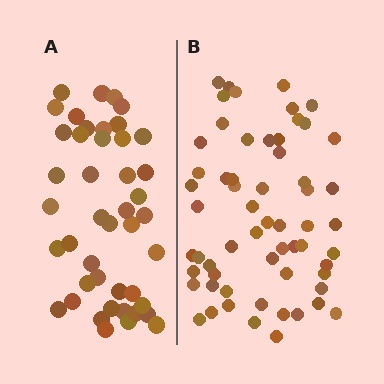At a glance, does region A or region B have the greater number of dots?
Region B (the right region) has more dots.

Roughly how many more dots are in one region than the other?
Region B has approximately 15 more dots than region A.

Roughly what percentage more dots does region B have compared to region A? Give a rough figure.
About 35% more.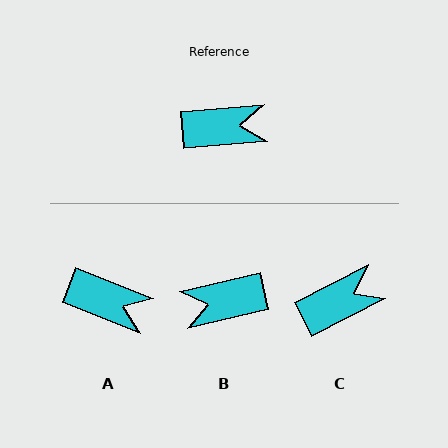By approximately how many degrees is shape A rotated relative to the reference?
Approximately 26 degrees clockwise.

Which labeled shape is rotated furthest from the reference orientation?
B, about 172 degrees away.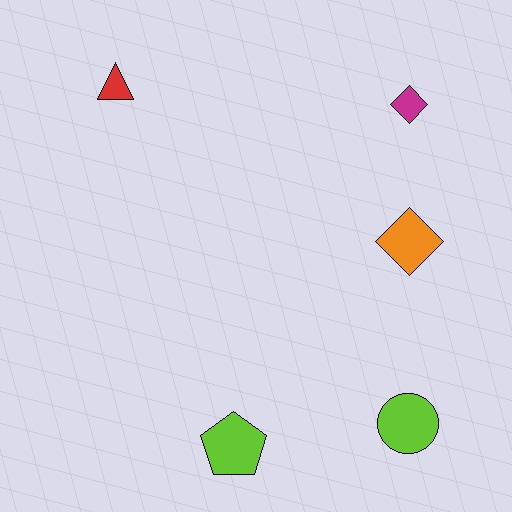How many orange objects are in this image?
There is 1 orange object.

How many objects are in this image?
There are 5 objects.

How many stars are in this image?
There are no stars.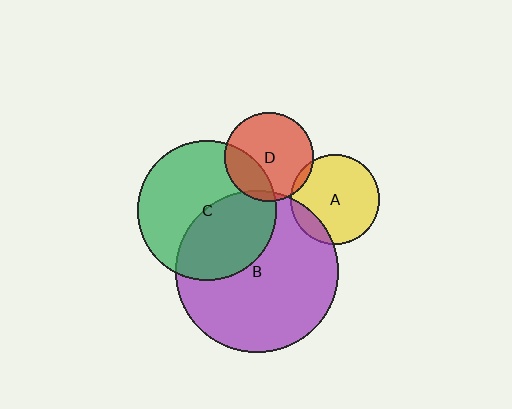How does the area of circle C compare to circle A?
Approximately 2.4 times.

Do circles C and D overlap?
Yes.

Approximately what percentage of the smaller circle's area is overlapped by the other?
Approximately 30%.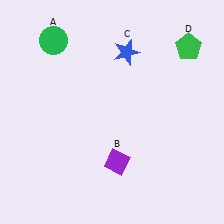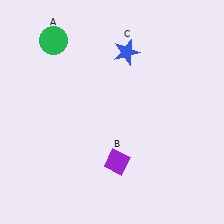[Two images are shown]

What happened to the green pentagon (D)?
The green pentagon (D) was removed in Image 2. It was in the top-right area of Image 1.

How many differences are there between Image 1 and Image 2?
There is 1 difference between the two images.